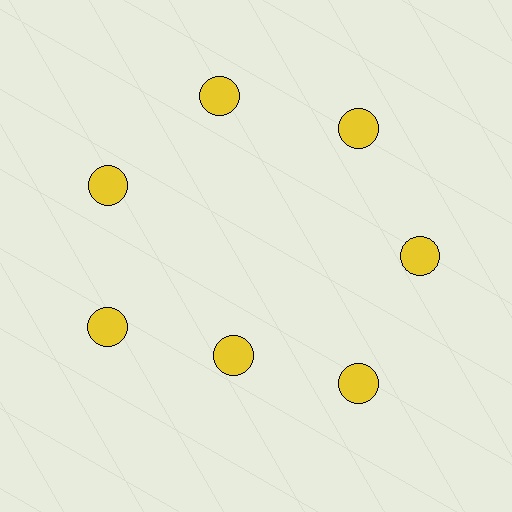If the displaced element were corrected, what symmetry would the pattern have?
It would have 7-fold rotational symmetry — the pattern would map onto itself every 51 degrees.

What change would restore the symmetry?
The symmetry would be restored by moving it outward, back onto the ring so that all 7 circles sit at equal angles and equal distance from the center.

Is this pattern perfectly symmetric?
No. The 7 yellow circles are arranged in a ring, but one element near the 6 o'clock position is pulled inward toward the center, breaking the 7-fold rotational symmetry.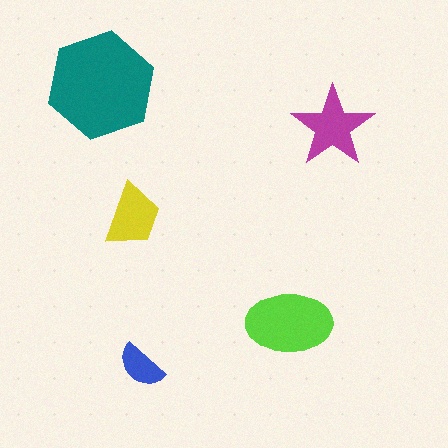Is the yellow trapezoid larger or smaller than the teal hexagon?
Smaller.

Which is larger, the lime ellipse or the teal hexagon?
The teal hexagon.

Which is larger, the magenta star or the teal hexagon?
The teal hexagon.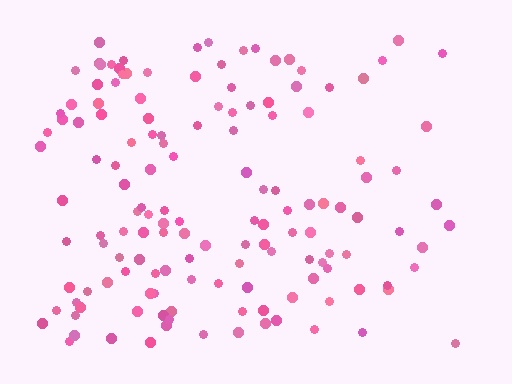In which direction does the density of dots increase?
From right to left, with the left side densest.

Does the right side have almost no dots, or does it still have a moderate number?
Still a moderate number, just noticeably fewer than the left.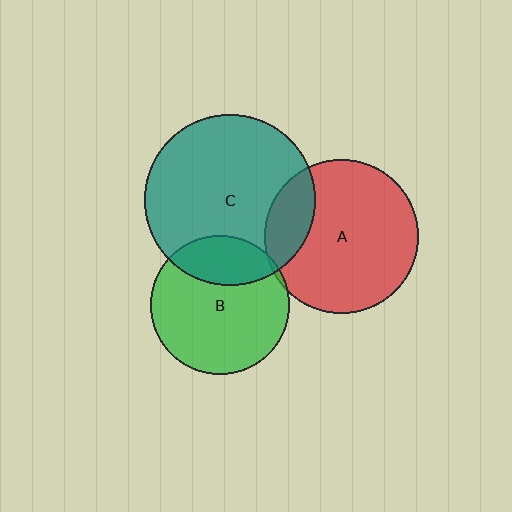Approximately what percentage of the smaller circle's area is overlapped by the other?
Approximately 20%.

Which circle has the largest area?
Circle C (teal).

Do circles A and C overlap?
Yes.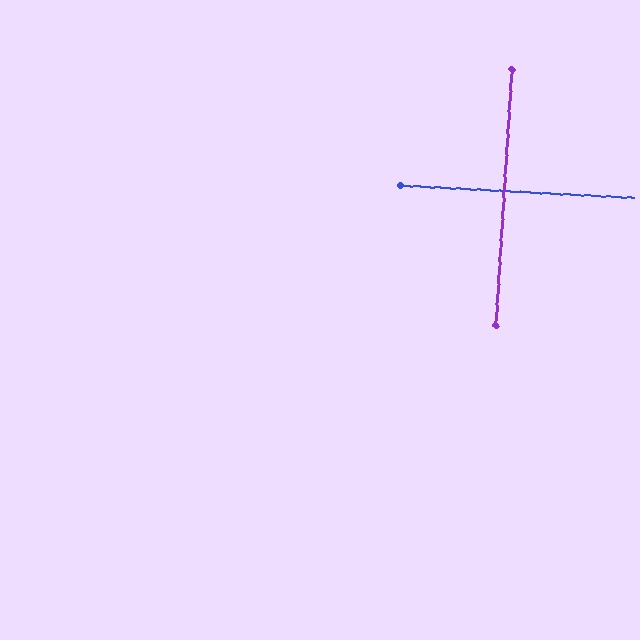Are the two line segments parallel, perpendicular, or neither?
Perpendicular — they meet at approximately 90°.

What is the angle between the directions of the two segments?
Approximately 90 degrees.